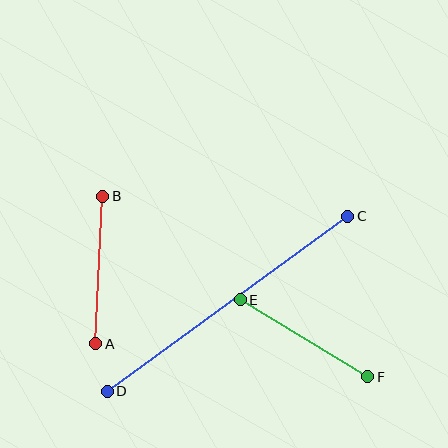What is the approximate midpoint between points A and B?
The midpoint is at approximately (99, 270) pixels.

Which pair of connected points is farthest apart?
Points C and D are farthest apart.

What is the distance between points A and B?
The distance is approximately 148 pixels.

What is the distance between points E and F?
The distance is approximately 149 pixels.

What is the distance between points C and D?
The distance is approximately 298 pixels.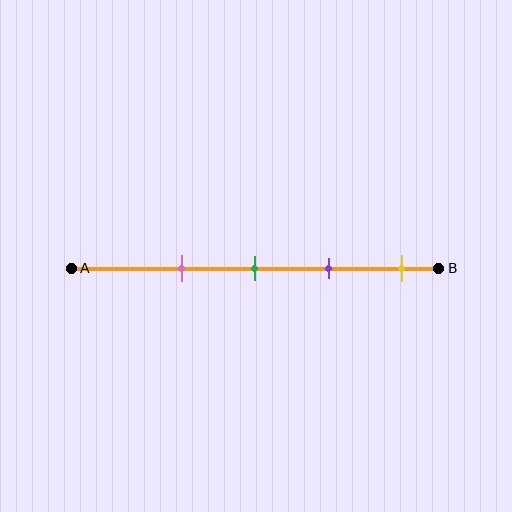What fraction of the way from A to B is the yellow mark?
The yellow mark is approximately 90% (0.9) of the way from A to B.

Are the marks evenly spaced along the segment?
Yes, the marks are approximately evenly spaced.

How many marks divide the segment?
There are 4 marks dividing the segment.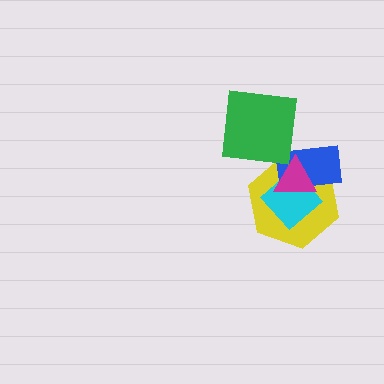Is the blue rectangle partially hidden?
Yes, it is partially covered by another shape.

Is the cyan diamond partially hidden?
Yes, it is partially covered by another shape.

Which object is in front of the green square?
The magenta triangle is in front of the green square.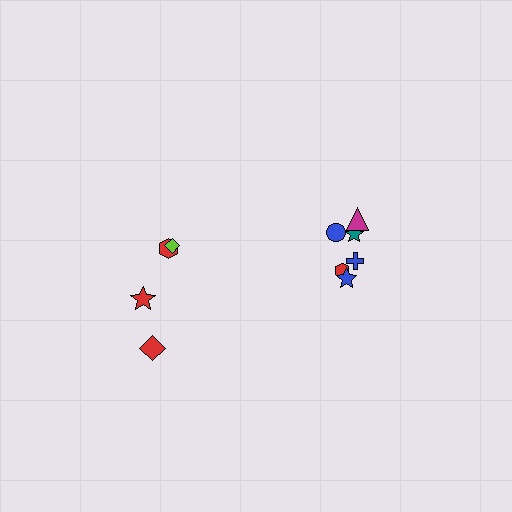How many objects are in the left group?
There are 4 objects.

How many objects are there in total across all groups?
There are 10 objects.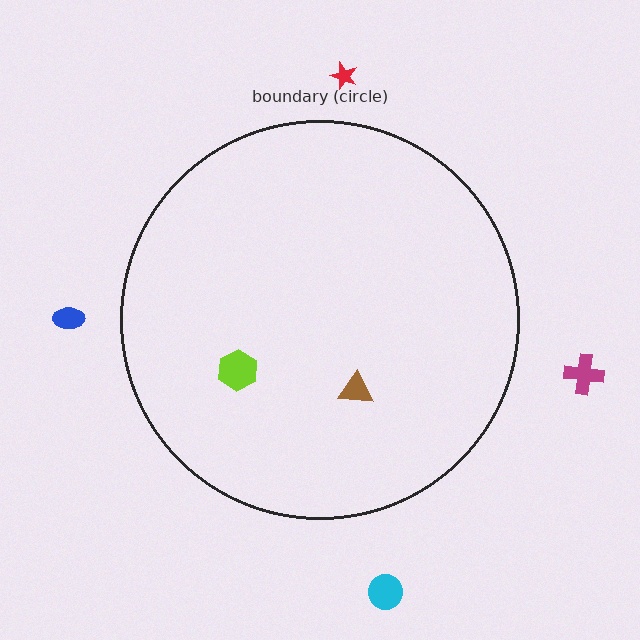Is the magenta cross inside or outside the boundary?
Outside.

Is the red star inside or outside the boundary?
Outside.